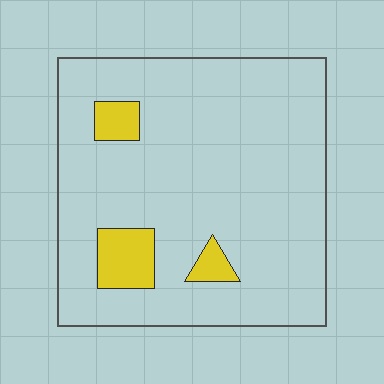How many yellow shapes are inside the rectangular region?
3.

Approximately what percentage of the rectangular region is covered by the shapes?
Approximately 10%.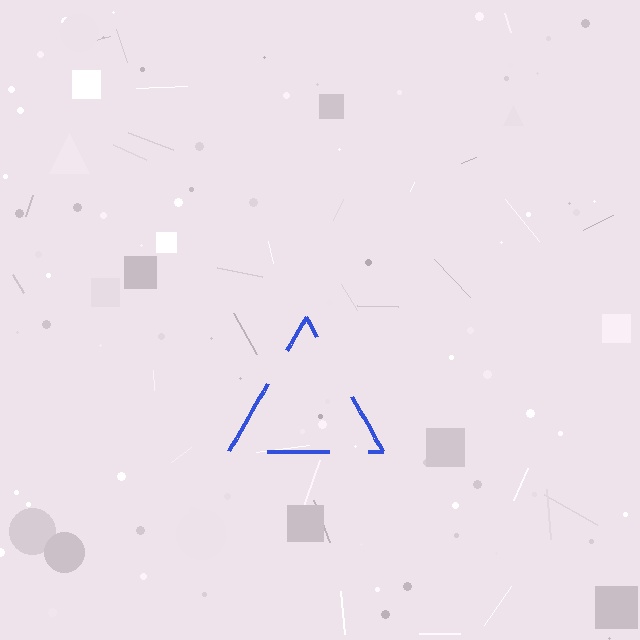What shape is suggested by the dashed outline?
The dashed outline suggests a triangle.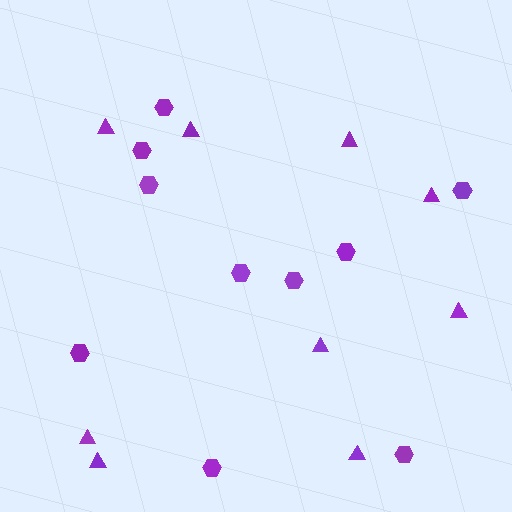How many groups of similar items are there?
There are 2 groups: one group of triangles (9) and one group of hexagons (10).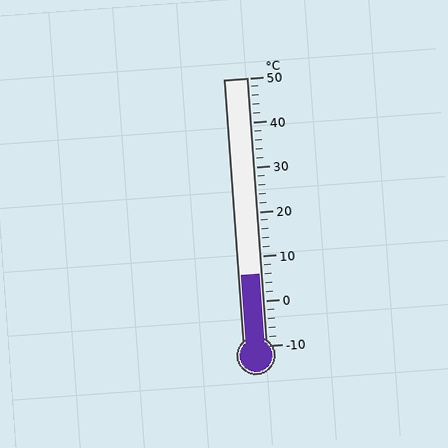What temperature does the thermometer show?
The thermometer shows approximately 6°C.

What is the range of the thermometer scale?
The thermometer scale ranges from -10°C to 50°C.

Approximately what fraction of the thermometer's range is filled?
The thermometer is filled to approximately 25% of its range.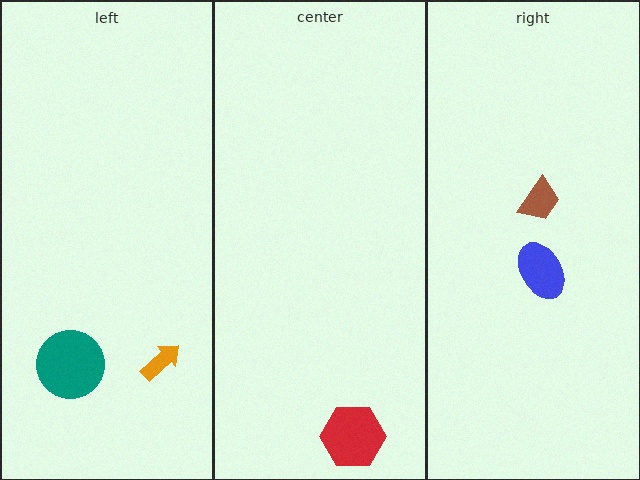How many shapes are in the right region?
2.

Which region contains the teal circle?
The left region.